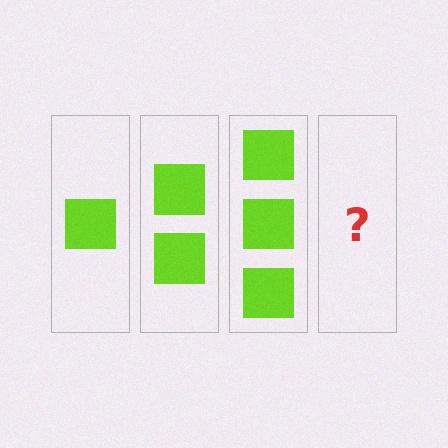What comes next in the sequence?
The next element should be 4 squares.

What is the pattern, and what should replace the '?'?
The pattern is that each step adds one more square. The '?' should be 4 squares.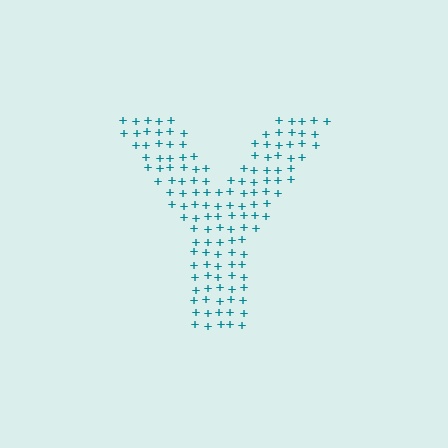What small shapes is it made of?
It is made of small plus signs.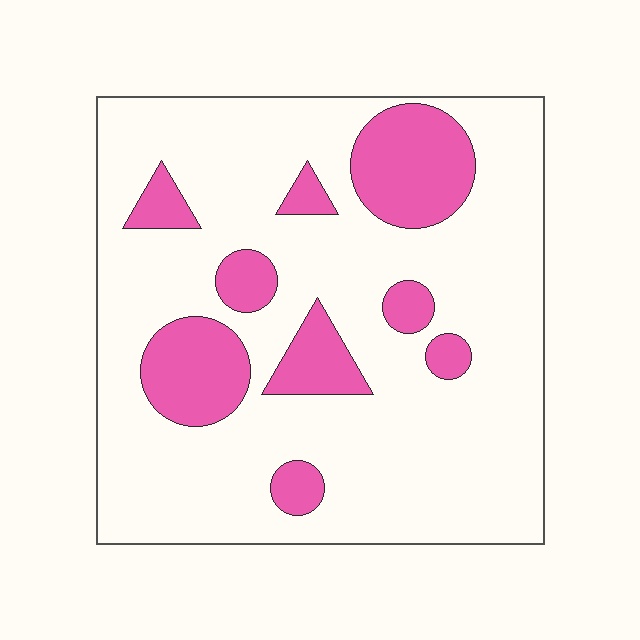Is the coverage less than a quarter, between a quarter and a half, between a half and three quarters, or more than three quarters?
Less than a quarter.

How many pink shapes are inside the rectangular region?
9.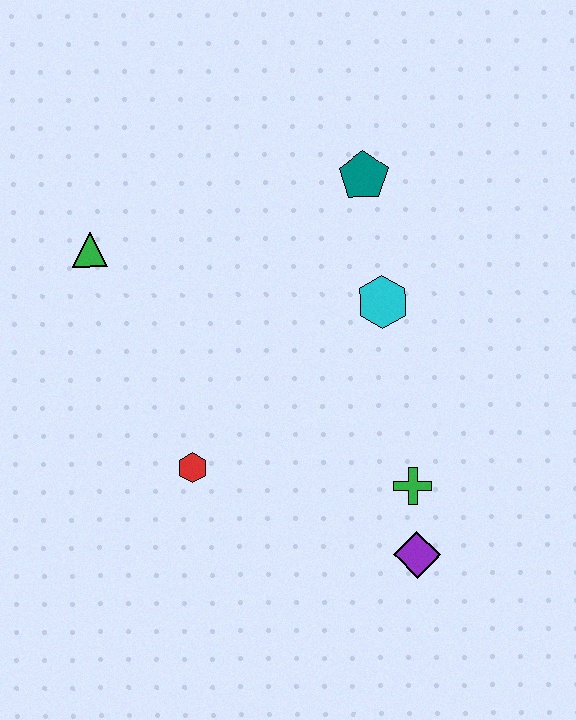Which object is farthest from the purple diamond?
The green triangle is farthest from the purple diamond.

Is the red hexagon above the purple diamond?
Yes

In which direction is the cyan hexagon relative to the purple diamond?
The cyan hexagon is above the purple diamond.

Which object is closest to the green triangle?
The red hexagon is closest to the green triangle.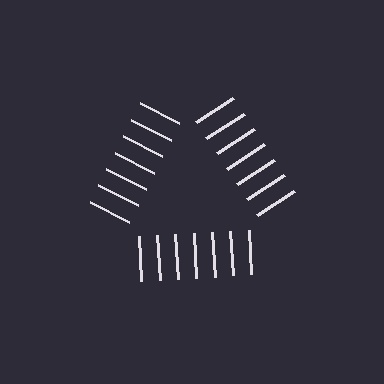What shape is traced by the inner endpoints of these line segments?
An illusory triangle — the line segments terminate on its edges but no continuous stroke is drawn.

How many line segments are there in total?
21 — 7 along each of the 3 edges.